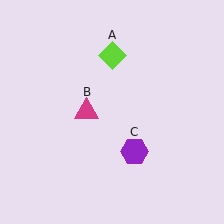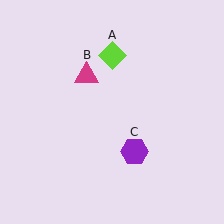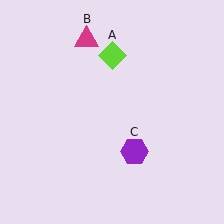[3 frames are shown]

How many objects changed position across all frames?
1 object changed position: magenta triangle (object B).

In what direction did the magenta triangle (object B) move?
The magenta triangle (object B) moved up.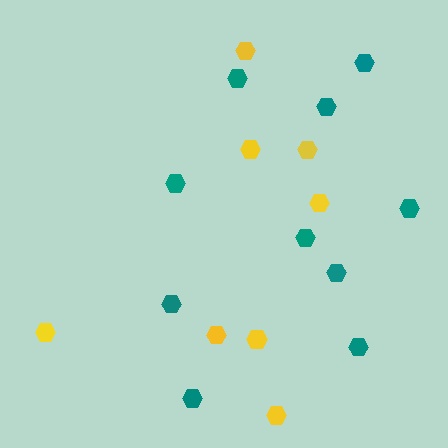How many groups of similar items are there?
There are 2 groups: one group of teal hexagons (10) and one group of yellow hexagons (8).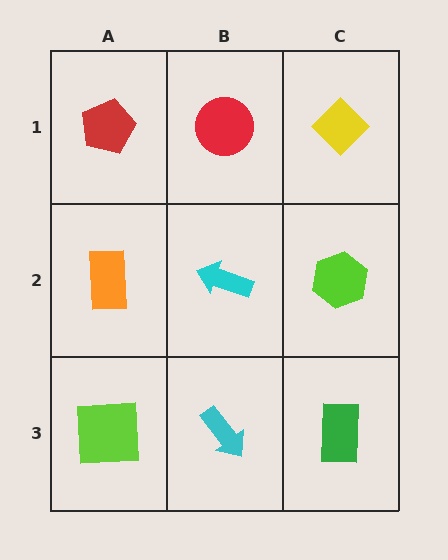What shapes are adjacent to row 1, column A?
An orange rectangle (row 2, column A), a red circle (row 1, column B).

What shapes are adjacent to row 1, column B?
A cyan arrow (row 2, column B), a red pentagon (row 1, column A), a yellow diamond (row 1, column C).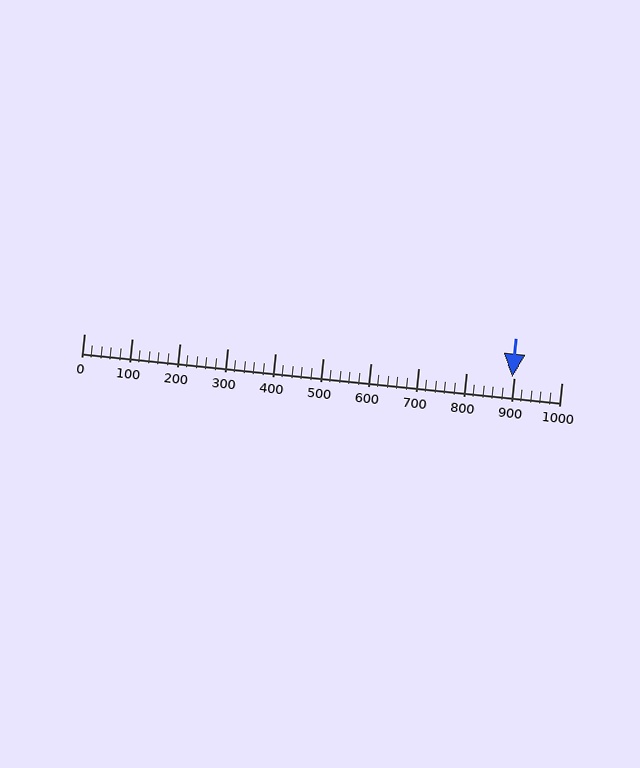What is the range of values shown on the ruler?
The ruler shows values from 0 to 1000.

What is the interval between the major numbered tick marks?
The major tick marks are spaced 100 units apart.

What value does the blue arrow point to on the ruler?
The blue arrow points to approximately 897.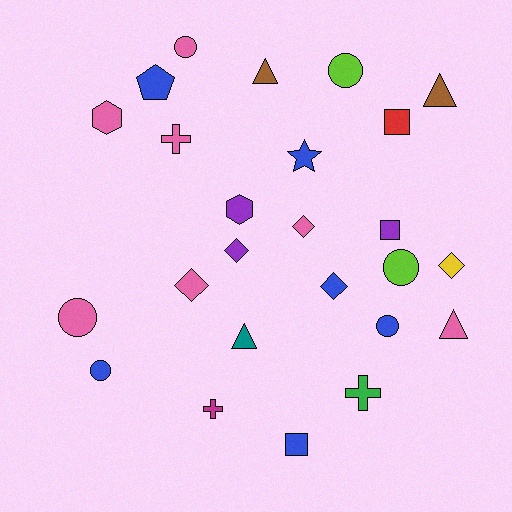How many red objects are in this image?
There is 1 red object.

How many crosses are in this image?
There are 3 crosses.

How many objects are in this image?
There are 25 objects.